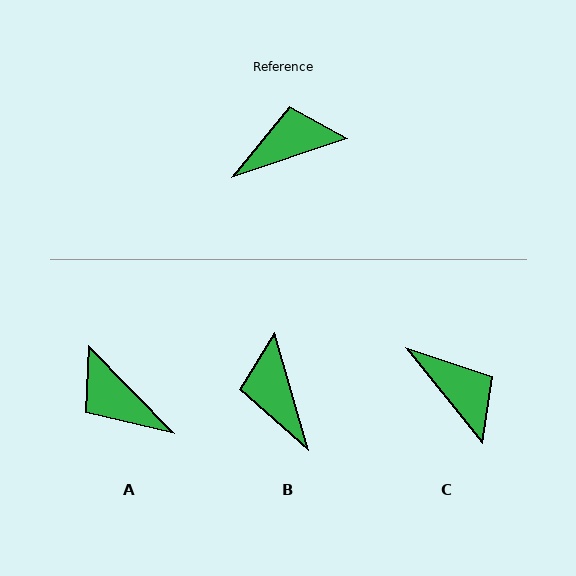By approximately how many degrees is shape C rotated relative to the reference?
Approximately 70 degrees clockwise.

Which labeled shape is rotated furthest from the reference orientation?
A, about 116 degrees away.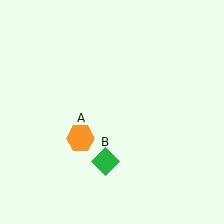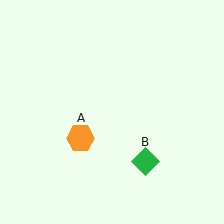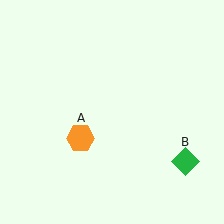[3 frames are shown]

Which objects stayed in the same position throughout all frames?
Orange hexagon (object A) remained stationary.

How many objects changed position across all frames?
1 object changed position: green diamond (object B).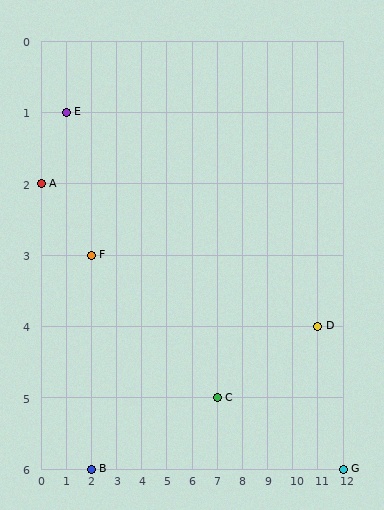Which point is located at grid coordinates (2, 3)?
Point F is at (2, 3).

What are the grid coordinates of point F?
Point F is at grid coordinates (2, 3).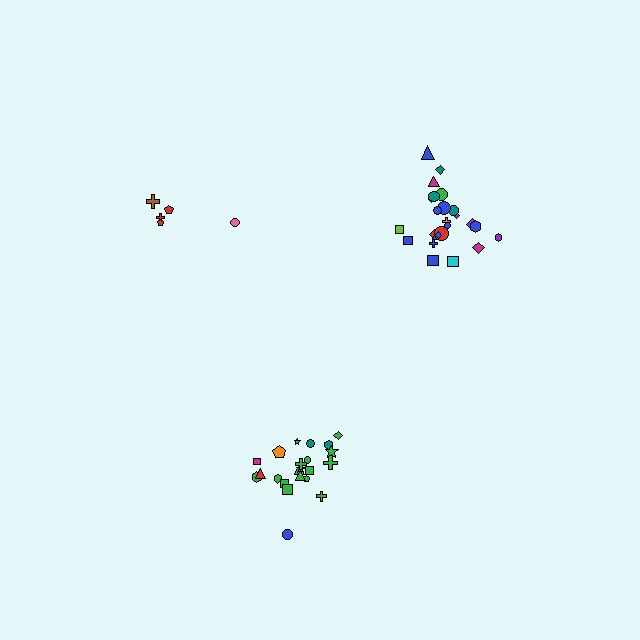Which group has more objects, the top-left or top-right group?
The top-right group.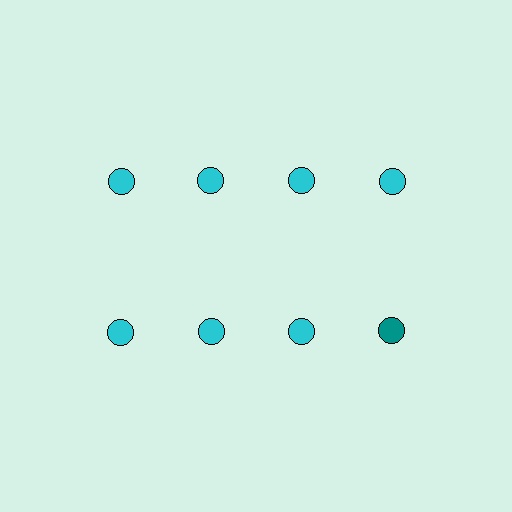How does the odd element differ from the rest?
It has a different color: teal instead of cyan.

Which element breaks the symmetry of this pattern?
The teal circle in the second row, second from right column breaks the symmetry. All other shapes are cyan circles.